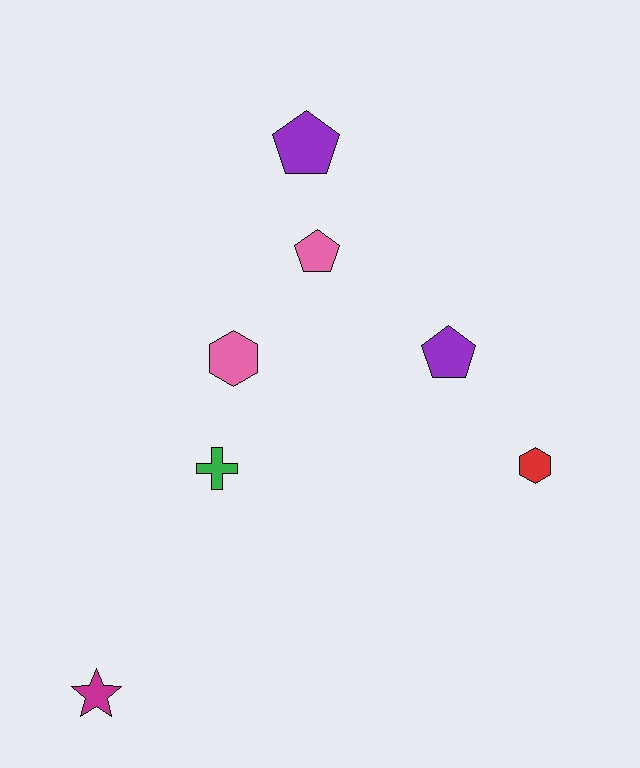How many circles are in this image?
There are no circles.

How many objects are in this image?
There are 7 objects.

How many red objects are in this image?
There is 1 red object.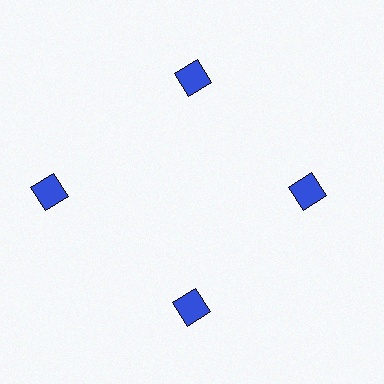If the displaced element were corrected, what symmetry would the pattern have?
It would have 4-fold rotational symmetry — the pattern would map onto itself every 90 degrees.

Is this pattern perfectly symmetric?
No. The 4 blue diamonds are arranged in a ring, but one element near the 9 o'clock position is pushed outward from the center, breaking the 4-fold rotational symmetry.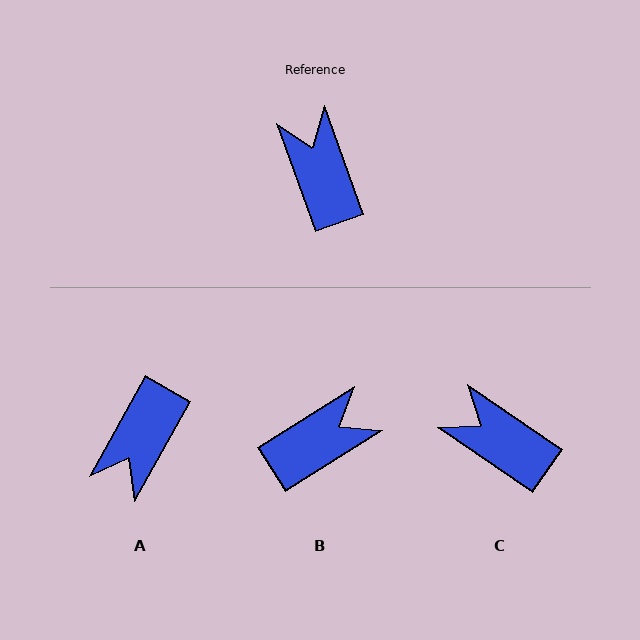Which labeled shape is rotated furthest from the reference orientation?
A, about 131 degrees away.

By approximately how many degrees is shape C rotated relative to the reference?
Approximately 36 degrees counter-clockwise.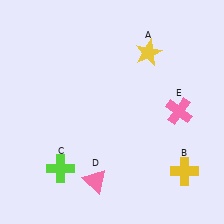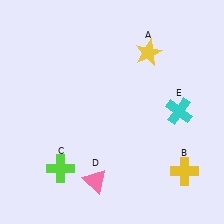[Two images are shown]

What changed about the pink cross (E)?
In Image 1, E is pink. In Image 2, it changed to cyan.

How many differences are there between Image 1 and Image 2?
There is 1 difference between the two images.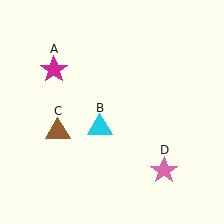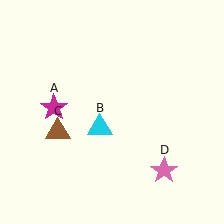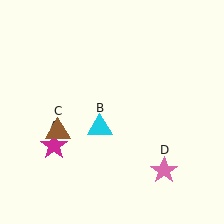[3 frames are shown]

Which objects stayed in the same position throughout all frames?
Cyan triangle (object B) and brown triangle (object C) and pink star (object D) remained stationary.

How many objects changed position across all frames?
1 object changed position: magenta star (object A).